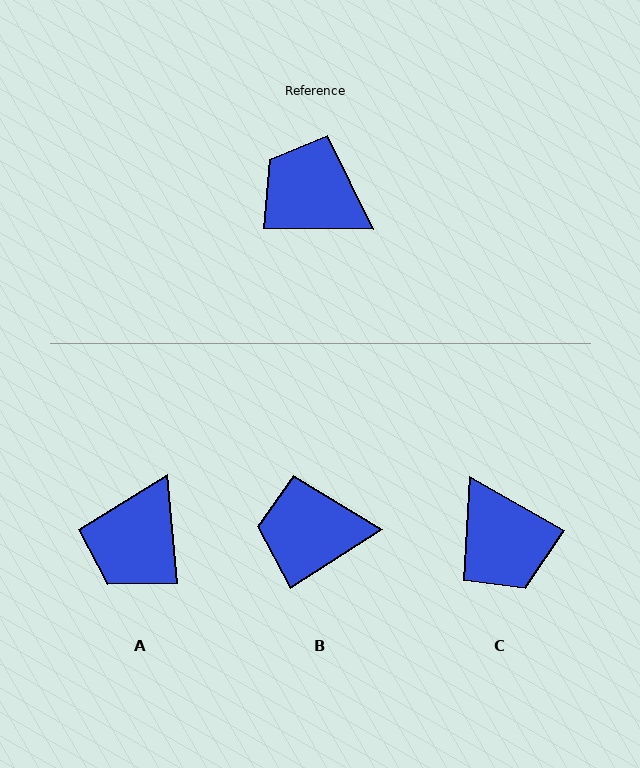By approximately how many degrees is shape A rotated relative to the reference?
Approximately 96 degrees counter-clockwise.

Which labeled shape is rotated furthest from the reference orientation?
C, about 151 degrees away.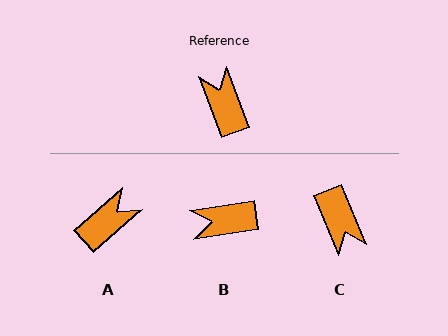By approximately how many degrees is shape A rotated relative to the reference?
Approximately 69 degrees clockwise.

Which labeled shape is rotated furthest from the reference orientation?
C, about 178 degrees away.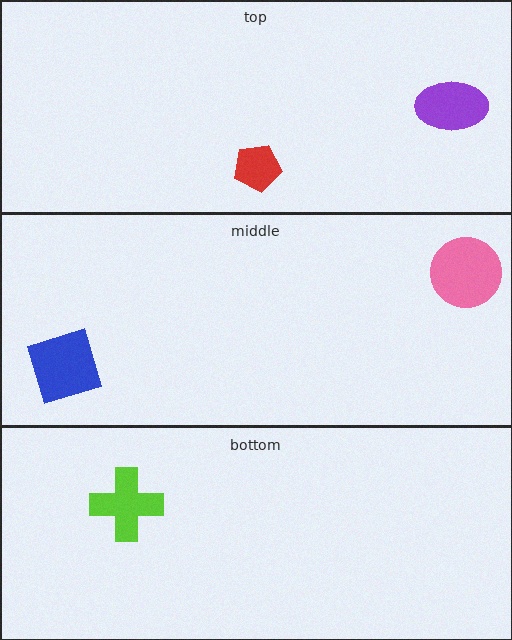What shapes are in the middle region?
The blue square, the pink circle.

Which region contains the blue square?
The middle region.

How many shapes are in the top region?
2.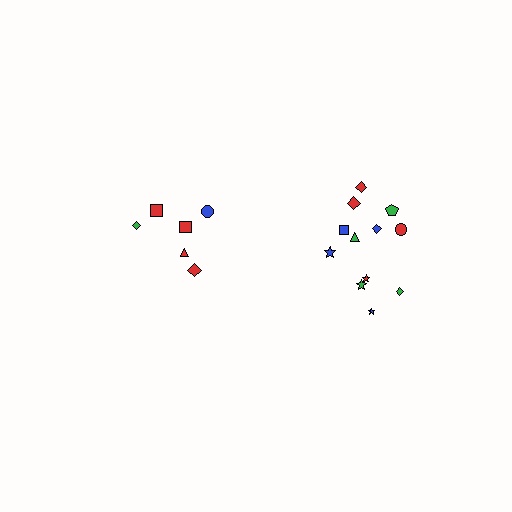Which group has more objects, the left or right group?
The right group.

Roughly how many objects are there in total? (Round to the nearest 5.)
Roughly 20 objects in total.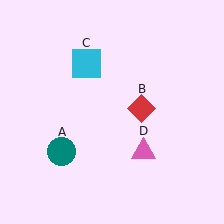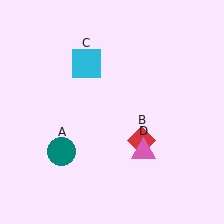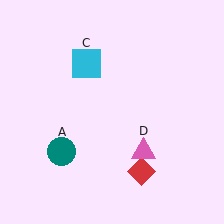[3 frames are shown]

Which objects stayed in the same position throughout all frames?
Teal circle (object A) and cyan square (object C) and pink triangle (object D) remained stationary.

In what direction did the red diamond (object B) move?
The red diamond (object B) moved down.